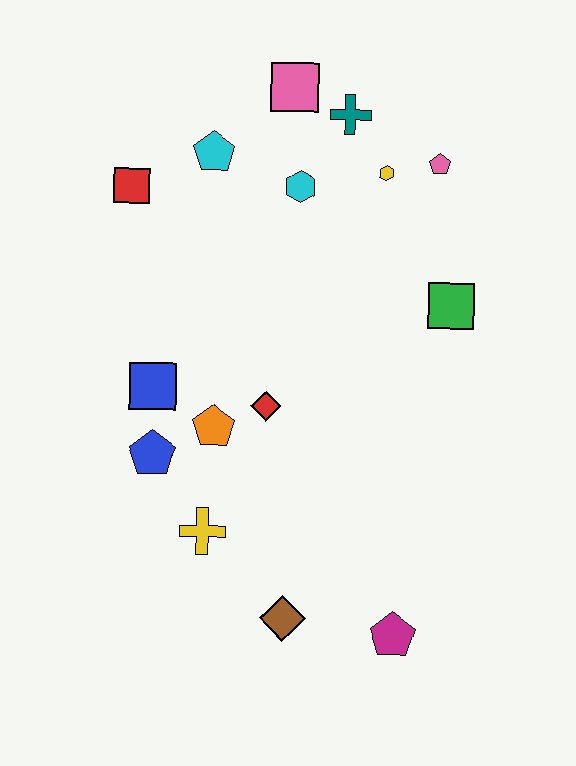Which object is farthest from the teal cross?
The magenta pentagon is farthest from the teal cross.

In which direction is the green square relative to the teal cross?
The green square is below the teal cross.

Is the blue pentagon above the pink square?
No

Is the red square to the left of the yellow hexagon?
Yes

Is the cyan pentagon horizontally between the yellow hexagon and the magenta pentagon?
No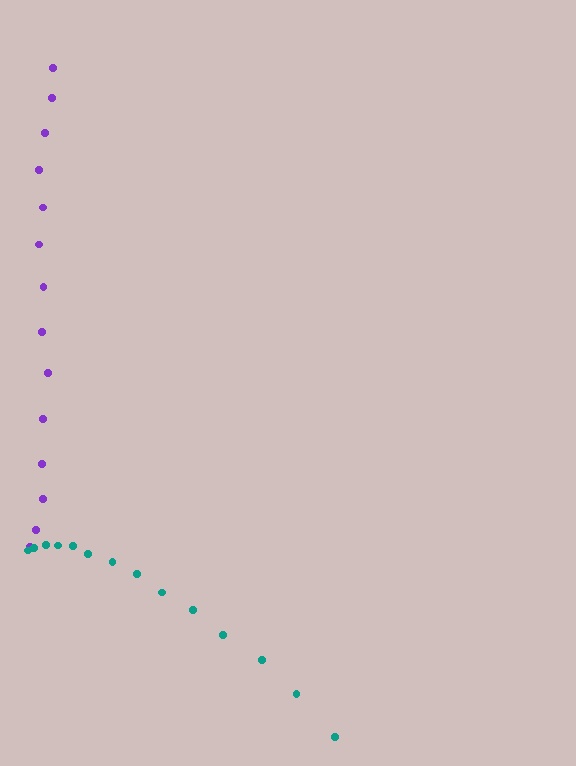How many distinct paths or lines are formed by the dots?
There are 2 distinct paths.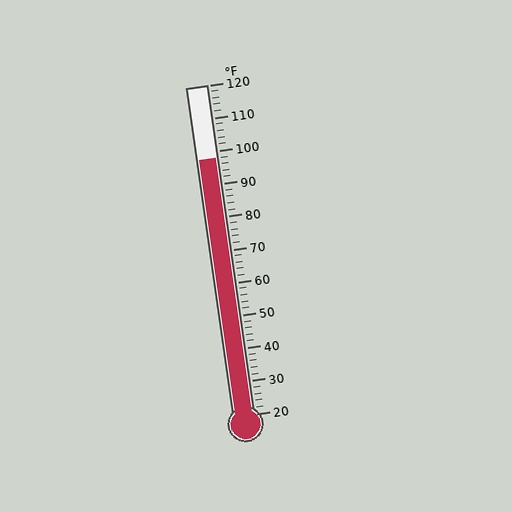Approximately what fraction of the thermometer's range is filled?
The thermometer is filled to approximately 80% of its range.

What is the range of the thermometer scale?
The thermometer scale ranges from 20°F to 120°F.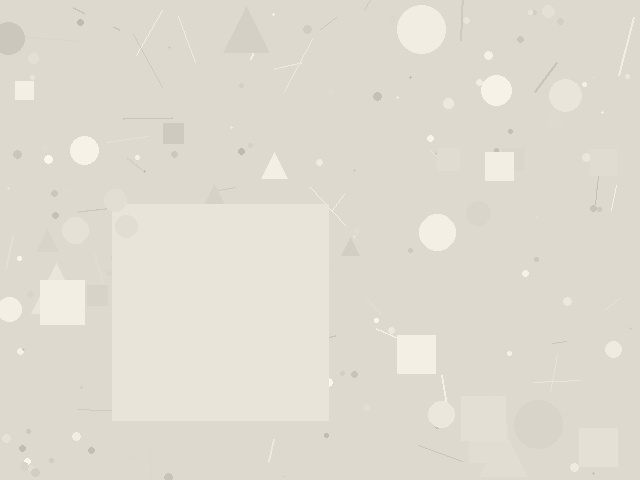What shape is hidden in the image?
A square is hidden in the image.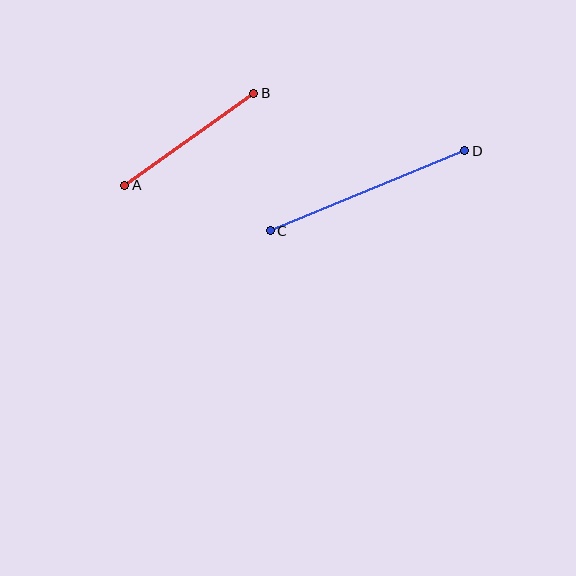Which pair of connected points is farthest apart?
Points C and D are farthest apart.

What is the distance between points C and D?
The distance is approximately 211 pixels.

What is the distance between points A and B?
The distance is approximately 158 pixels.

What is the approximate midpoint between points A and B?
The midpoint is at approximately (189, 139) pixels.